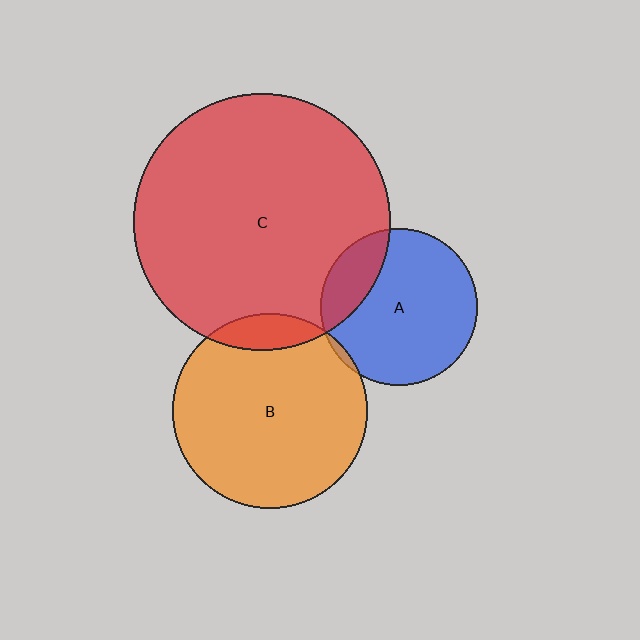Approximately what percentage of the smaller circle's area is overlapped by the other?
Approximately 10%.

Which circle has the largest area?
Circle C (red).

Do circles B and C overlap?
Yes.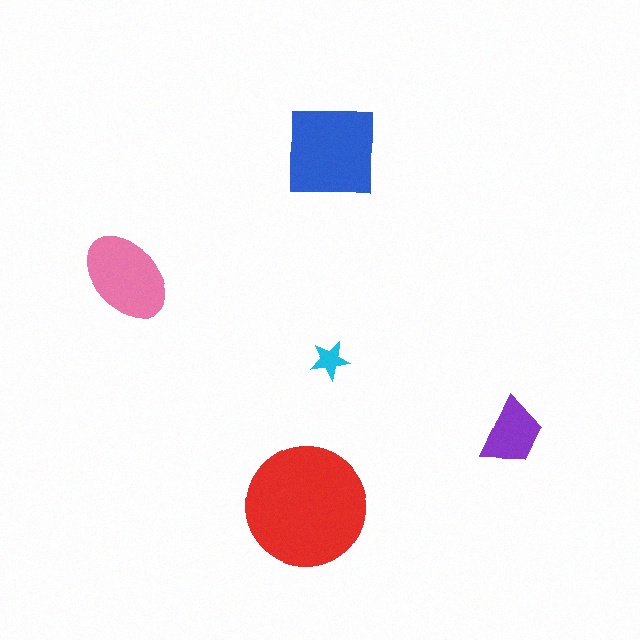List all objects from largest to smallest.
The red circle, the blue square, the pink ellipse, the purple trapezoid, the cyan star.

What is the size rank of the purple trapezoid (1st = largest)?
4th.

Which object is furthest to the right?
The purple trapezoid is rightmost.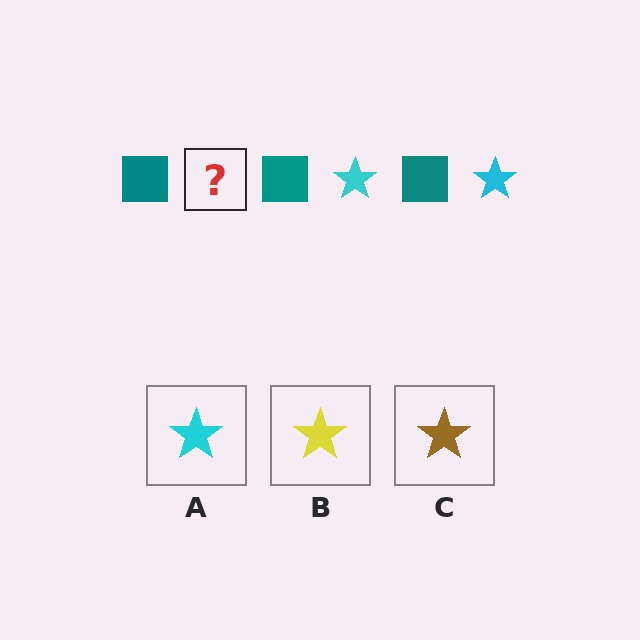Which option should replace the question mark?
Option A.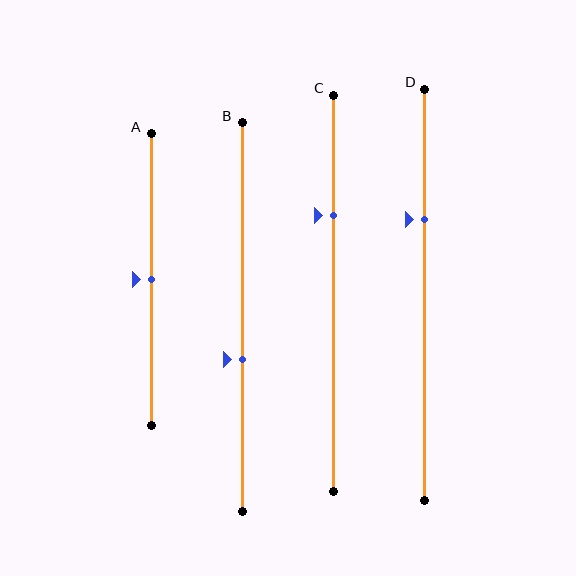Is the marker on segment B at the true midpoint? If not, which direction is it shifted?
No, the marker on segment B is shifted downward by about 11% of the segment length.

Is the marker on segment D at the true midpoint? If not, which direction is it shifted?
No, the marker on segment D is shifted upward by about 18% of the segment length.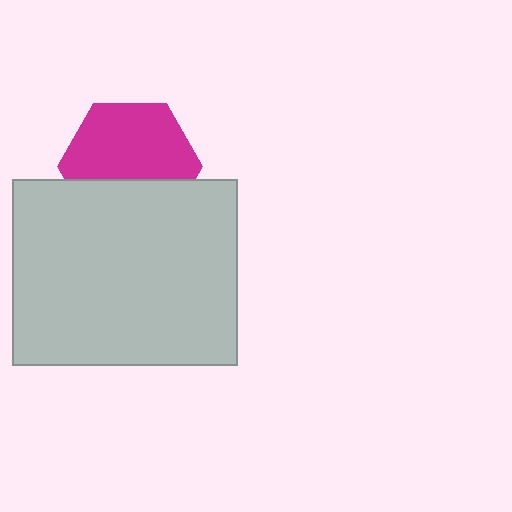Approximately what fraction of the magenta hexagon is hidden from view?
Roughly 37% of the magenta hexagon is hidden behind the light gray rectangle.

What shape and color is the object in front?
The object in front is a light gray rectangle.